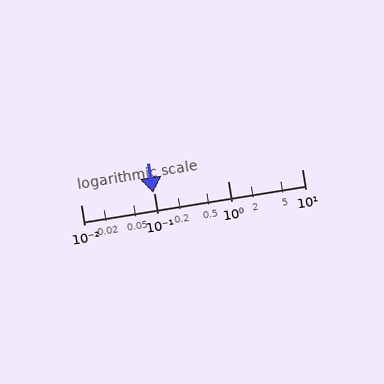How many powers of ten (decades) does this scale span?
The scale spans 3 decades, from 0.01 to 10.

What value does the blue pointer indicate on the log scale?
The pointer indicates approximately 0.095.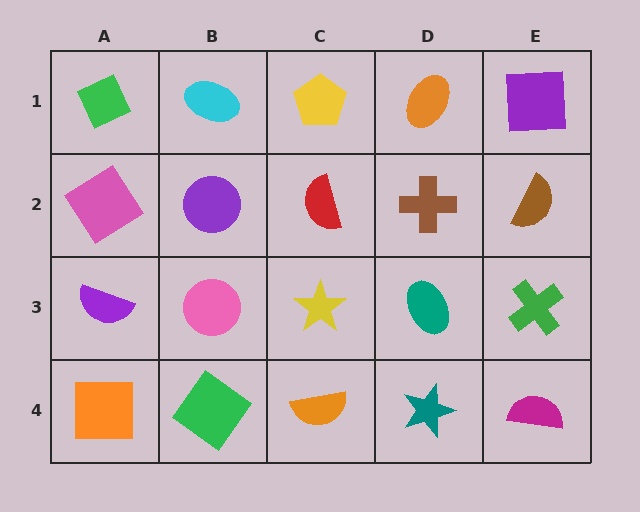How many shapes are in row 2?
5 shapes.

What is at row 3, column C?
A yellow star.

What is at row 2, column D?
A brown cross.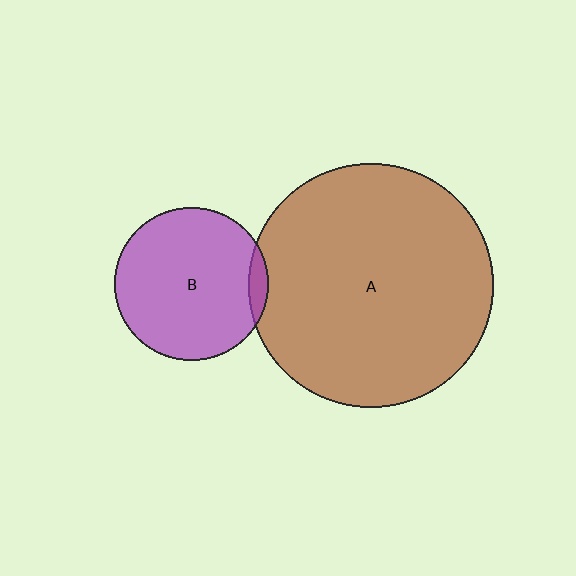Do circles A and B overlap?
Yes.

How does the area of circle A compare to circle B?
Approximately 2.5 times.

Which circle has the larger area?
Circle A (brown).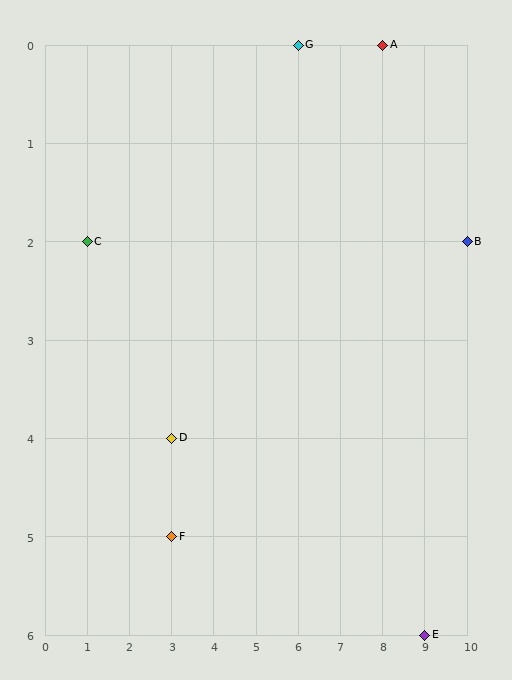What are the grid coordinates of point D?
Point D is at grid coordinates (3, 4).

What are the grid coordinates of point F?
Point F is at grid coordinates (3, 5).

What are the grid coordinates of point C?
Point C is at grid coordinates (1, 2).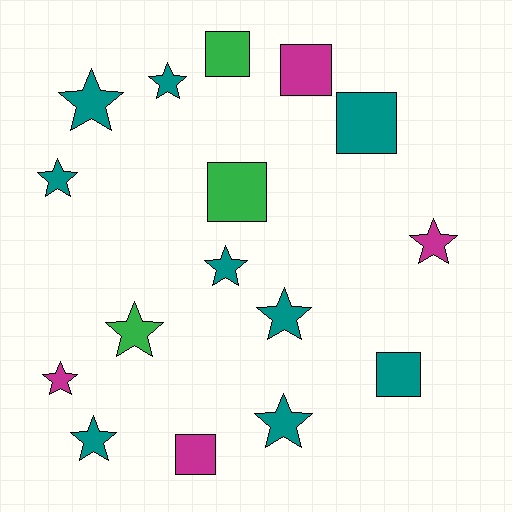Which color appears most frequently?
Teal, with 9 objects.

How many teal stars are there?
There are 7 teal stars.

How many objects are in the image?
There are 16 objects.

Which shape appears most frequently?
Star, with 10 objects.